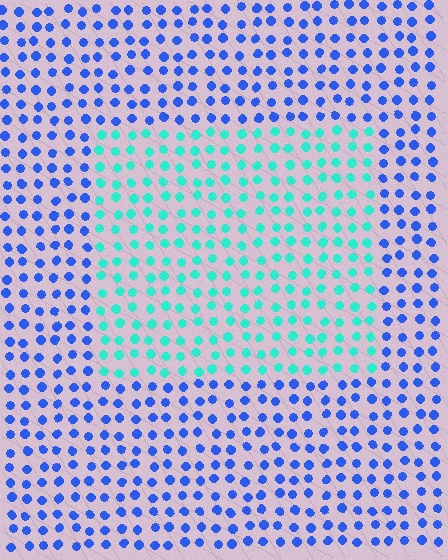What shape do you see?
I see a rectangle.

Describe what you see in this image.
The image is filled with small blue elements in a uniform arrangement. A rectangle-shaped region is visible where the elements are tinted to a slightly different hue, forming a subtle color boundary.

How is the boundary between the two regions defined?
The boundary is defined purely by a slight shift in hue (about 55 degrees). Spacing, size, and orientation are identical on both sides.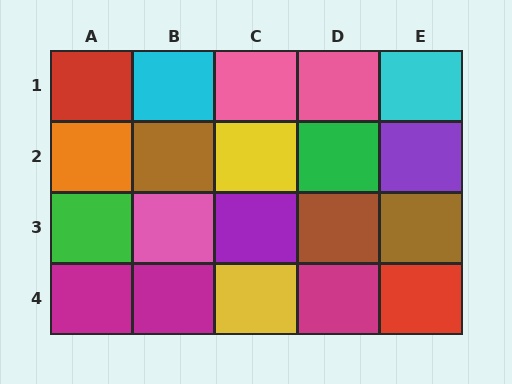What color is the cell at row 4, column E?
Red.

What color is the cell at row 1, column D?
Pink.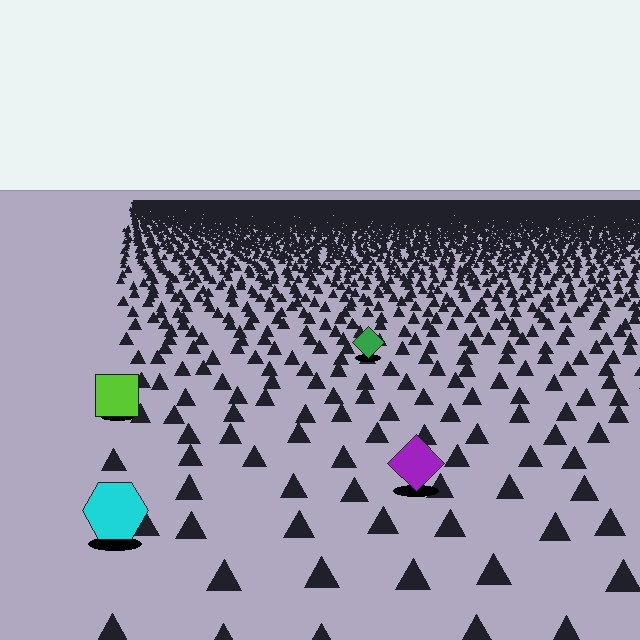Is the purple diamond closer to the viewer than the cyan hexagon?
No. The cyan hexagon is closer — you can tell from the texture gradient: the ground texture is coarser near it.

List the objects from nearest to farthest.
From nearest to farthest: the cyan hexagon, the purple diamond, the lime square, the green diamond.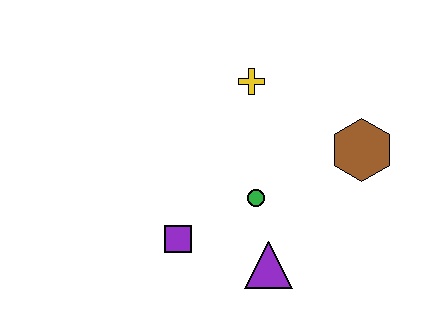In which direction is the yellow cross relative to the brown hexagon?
The yellow cross is to the left of the brown hexagon.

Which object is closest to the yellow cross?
The green circle is closest to the yellow cross.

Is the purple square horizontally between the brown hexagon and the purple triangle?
No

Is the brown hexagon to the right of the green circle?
Yes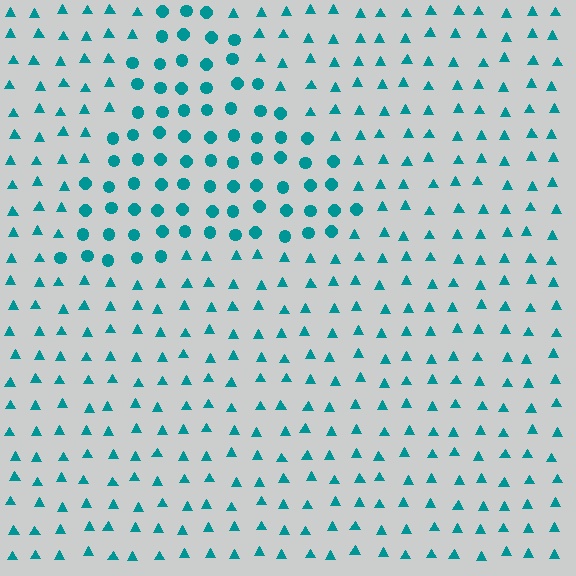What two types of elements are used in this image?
The image uses circles inside the triangle region and triangles outside it.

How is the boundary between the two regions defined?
The boundary is defined by a change in element shape: circles inside vs. triangles outside. All elements share the same color and spacing.